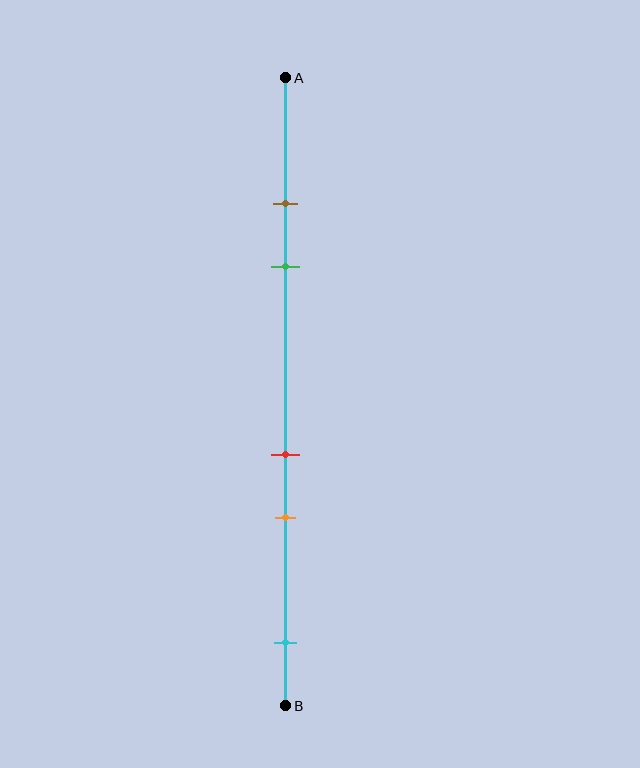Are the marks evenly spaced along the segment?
No, the marks are not evenly spaced.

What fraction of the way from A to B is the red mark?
The red mark is approximately 60% (0.6) of the way from A to B.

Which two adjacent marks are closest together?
The brown and green marks are the closest adjacent pair.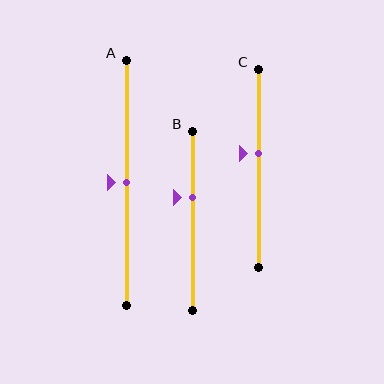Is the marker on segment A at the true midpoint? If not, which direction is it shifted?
Yes, the marker on segment A is at the true midpoint.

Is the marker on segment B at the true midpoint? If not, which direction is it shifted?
No, the marker on segment B is shifted upward by about 13% of the segment length.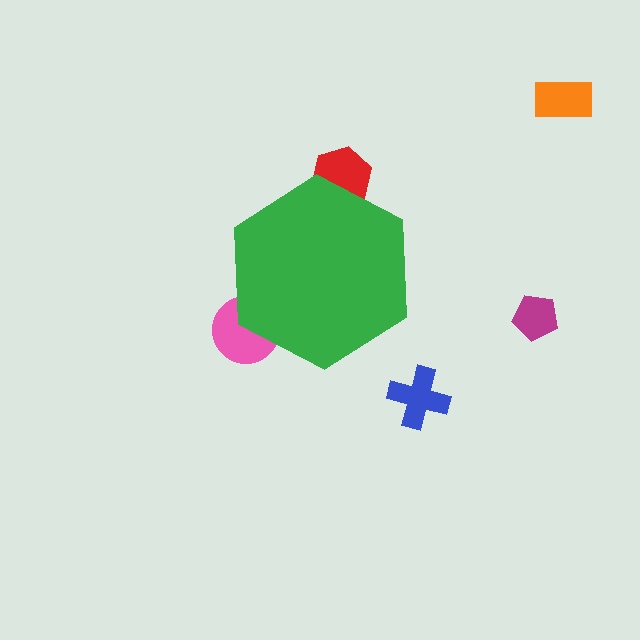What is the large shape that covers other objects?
A green hexagon.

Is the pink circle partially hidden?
Yes, the pink circle is partially hidden behind the green hexagon.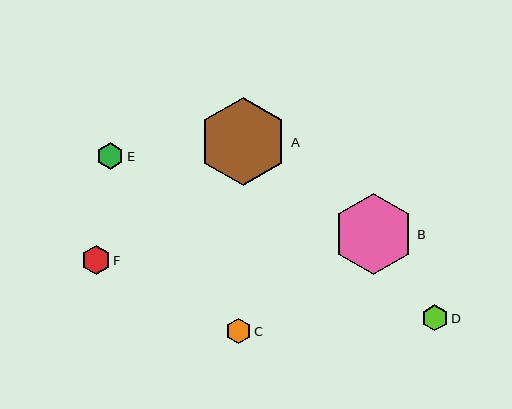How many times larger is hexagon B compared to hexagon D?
Hexagon B is approximately 3.1 times the size of hexagon D.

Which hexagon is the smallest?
Hexagon C is the smallest with a size of approximately 25 pixels.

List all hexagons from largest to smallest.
From largest to smallest: A, B, F, E, D, C.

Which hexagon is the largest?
Hexagon A is the largest with a size of approximately 89 pixels.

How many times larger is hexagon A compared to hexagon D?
Hexagon A is approximately 3.4 times the size of hexagon D.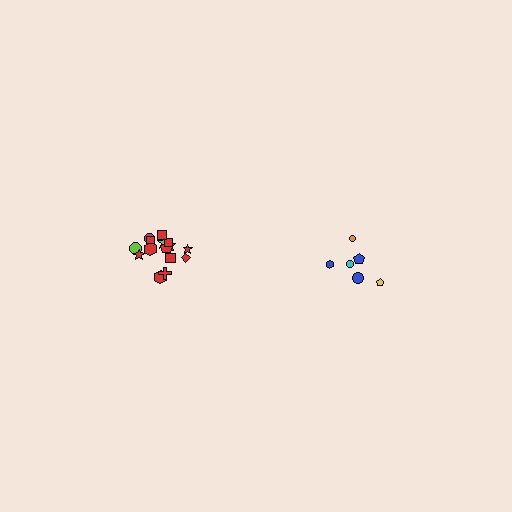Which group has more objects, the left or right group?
The left group.